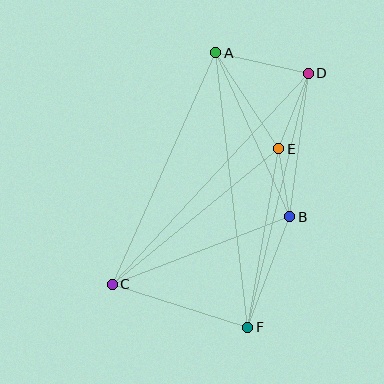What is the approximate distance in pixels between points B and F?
The distance between B and F is approximately 118 pixels.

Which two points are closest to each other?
Points B and E are closest to each other.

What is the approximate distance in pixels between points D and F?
The distance between D and F is approximately 261 pixels.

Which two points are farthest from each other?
Points C and D are farthest from each other.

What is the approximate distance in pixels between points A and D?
The distance between A and D is approximately 95 pixels.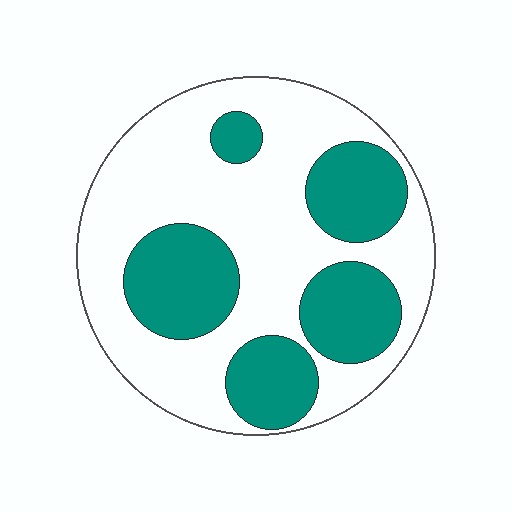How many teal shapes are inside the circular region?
5.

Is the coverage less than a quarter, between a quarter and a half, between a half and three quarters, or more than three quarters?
Between a quarter and a half.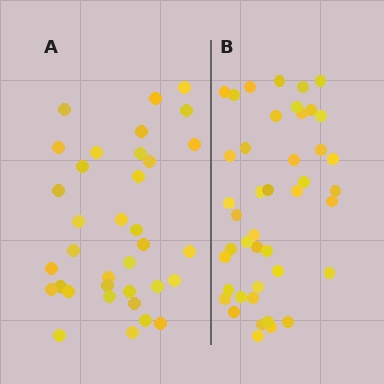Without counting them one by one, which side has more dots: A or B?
Region B (the right region) has more dots.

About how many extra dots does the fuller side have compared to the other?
Region B has roughly 8 or so more dots than region A.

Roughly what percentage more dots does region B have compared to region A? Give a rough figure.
About 25% more.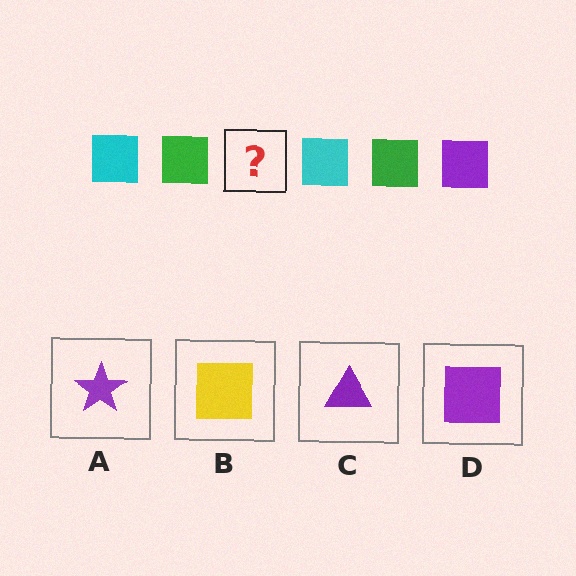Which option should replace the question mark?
Option D.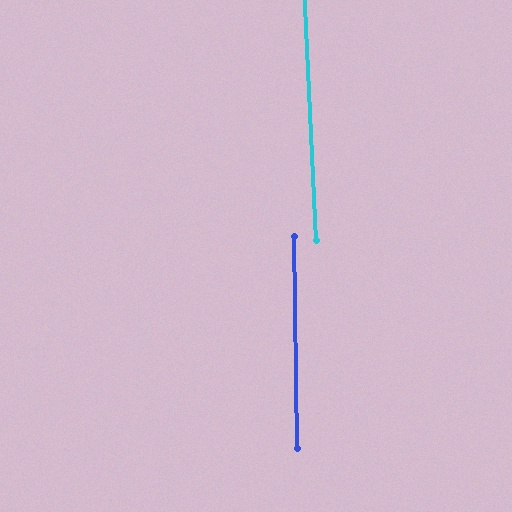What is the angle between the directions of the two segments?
Approximately 2 degrees.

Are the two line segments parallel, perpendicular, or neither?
Parallel — their directions differ by only 1.9°.